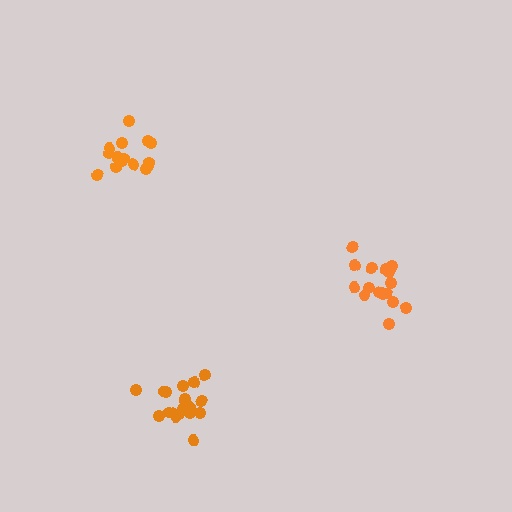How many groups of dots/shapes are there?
There are 3 groups.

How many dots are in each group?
Group 1: 18 dots, Group 2: 16 dots, Group 3: 19 dots (53 total).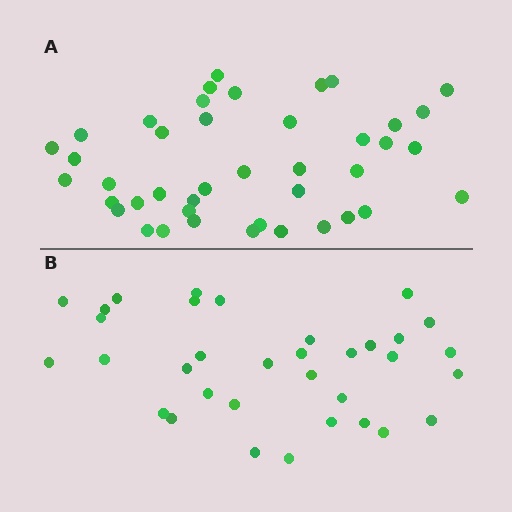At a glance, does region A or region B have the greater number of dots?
Region A (the top region) has more dots.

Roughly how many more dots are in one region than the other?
Region A has roughly 8 or so more dots than region B.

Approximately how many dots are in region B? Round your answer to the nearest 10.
About 30 dots. (The exact count is 34, which rounds to 30.)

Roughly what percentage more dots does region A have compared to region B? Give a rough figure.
About 25% more.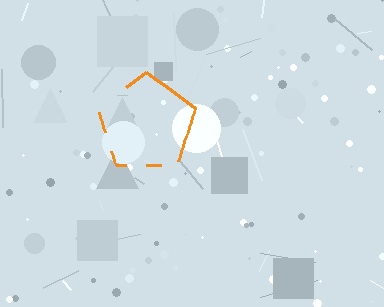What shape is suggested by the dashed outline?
The dashed outline suggests a pentagon.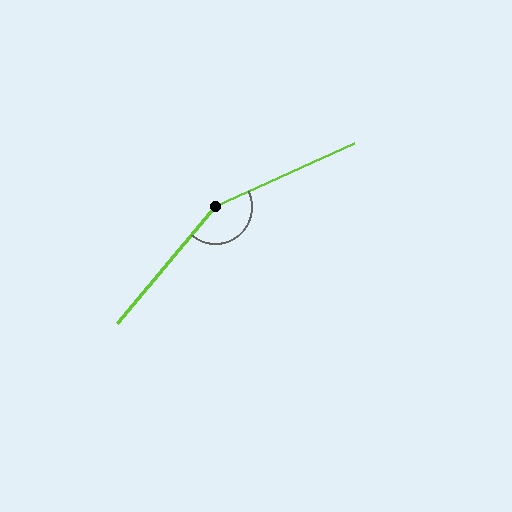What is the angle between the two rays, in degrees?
Approximately 155 degrees.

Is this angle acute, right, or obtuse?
It is obtuse.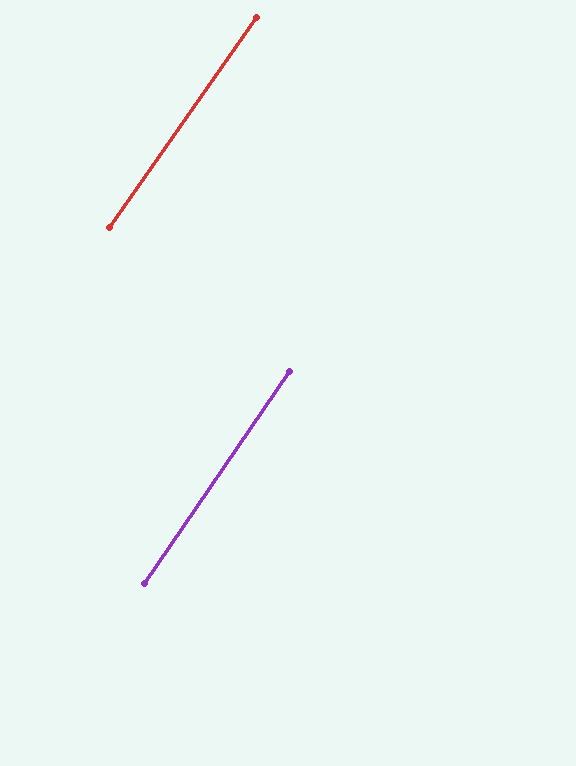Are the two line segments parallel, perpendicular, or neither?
Parallel — their directions differ by only 0.6°.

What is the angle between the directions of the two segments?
Approximately 1 degree.